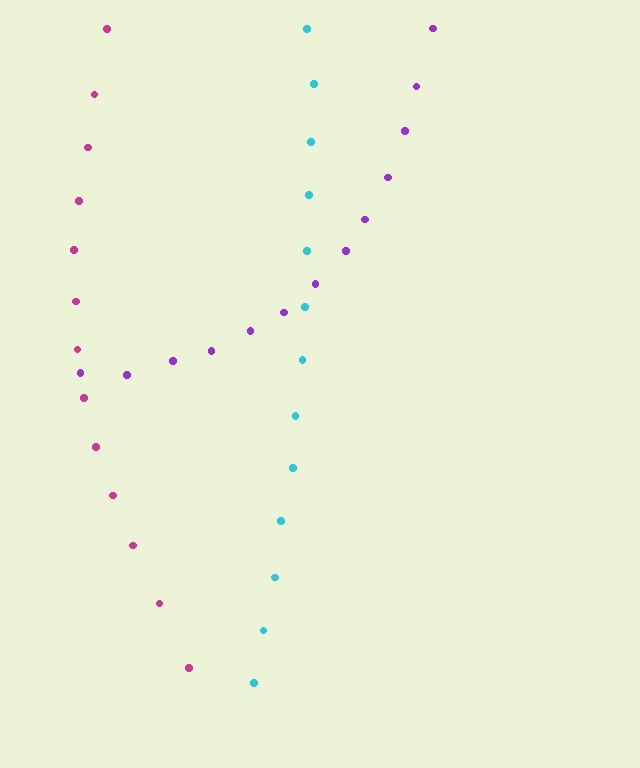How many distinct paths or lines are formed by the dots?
There are 3 distinct paths.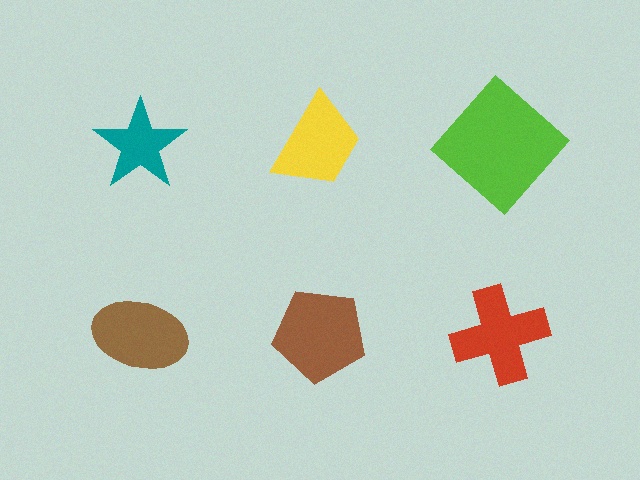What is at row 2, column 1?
A brown ellipse.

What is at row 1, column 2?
A yellow trapezoid.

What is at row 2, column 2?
A brown pentagon.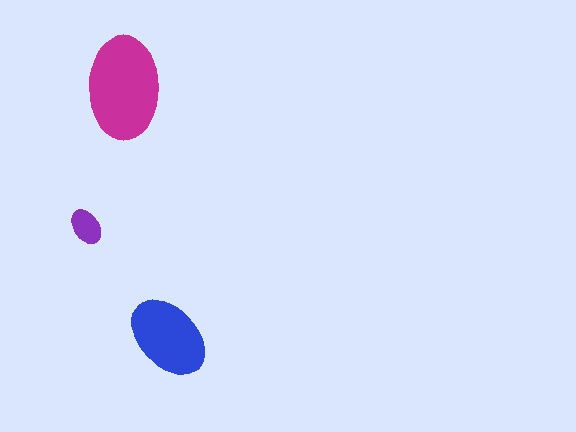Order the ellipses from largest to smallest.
the magenta one, the blue one, the purple one.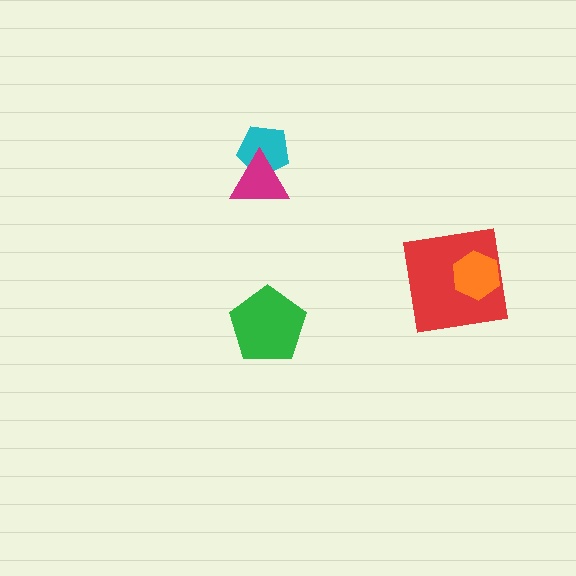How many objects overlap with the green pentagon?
0 objects overlap with the green pentagon.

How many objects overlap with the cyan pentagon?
1 object overlaps with the cyan pentagon.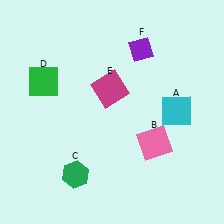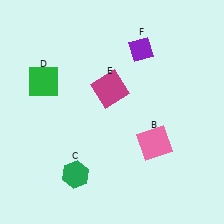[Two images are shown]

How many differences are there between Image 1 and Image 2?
There is 1 difference between the two images.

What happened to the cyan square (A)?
The cyan square (A) was removed in Image 2. It was in the top-right area of Image 1.